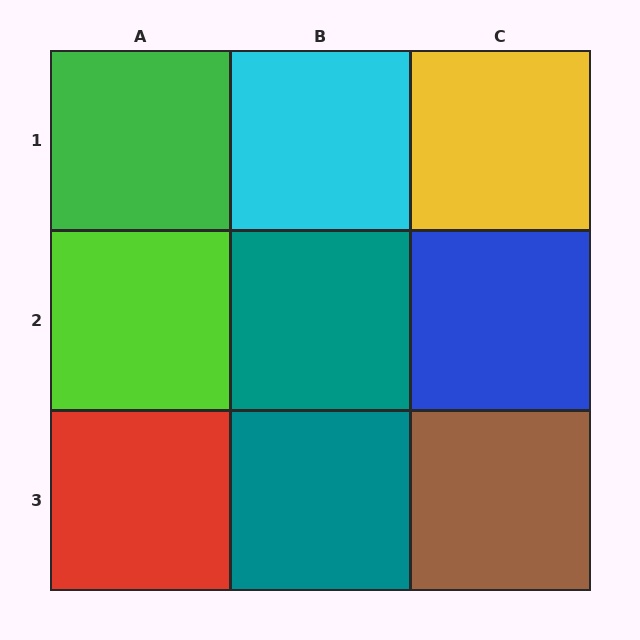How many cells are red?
1 cell is red.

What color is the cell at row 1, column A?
Green.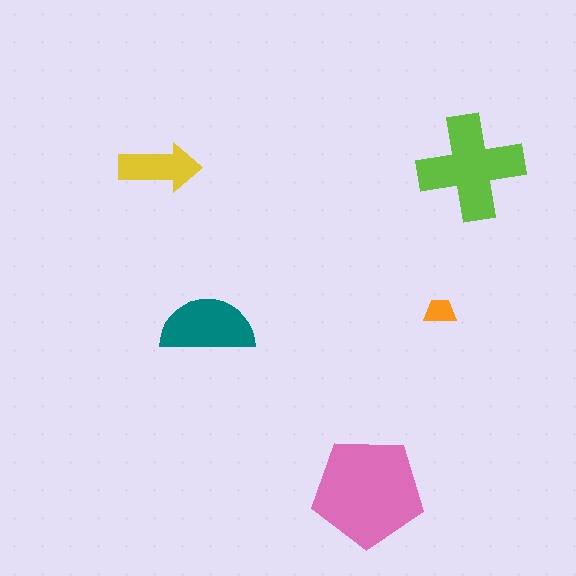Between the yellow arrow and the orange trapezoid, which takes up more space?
The yellow arrow.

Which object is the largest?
The pink pentagon.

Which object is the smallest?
The orange trapezoid.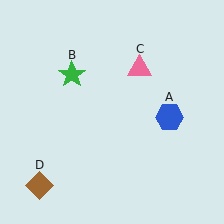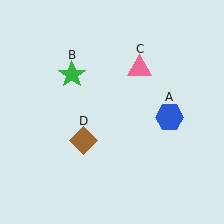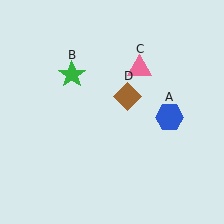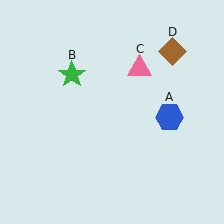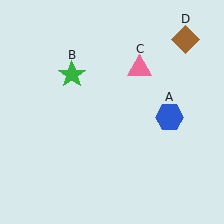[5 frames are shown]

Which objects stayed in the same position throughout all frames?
Blue hexagon (object A) and green star (object B) and pink triangle (object C) remained stationary.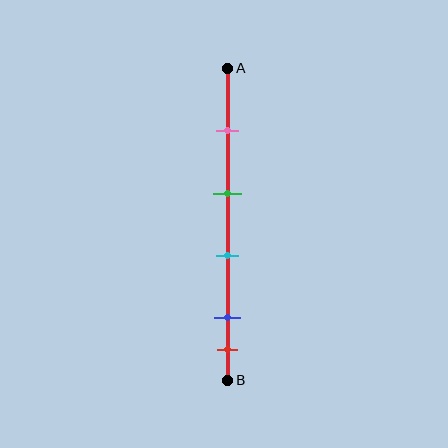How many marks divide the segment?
There are 5 marks dividing the segment.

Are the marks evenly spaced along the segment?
No, the marks are not evenly spaced.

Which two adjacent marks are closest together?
The blue and red marks are the closest adjacent pair.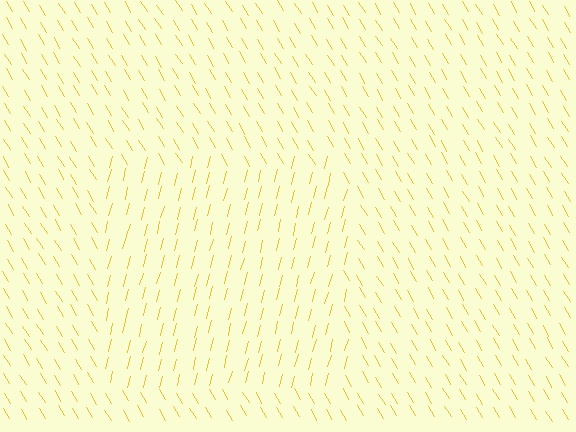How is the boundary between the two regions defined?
The boundary is defined purely by a change in line orientation (approximately 45 degrees difference). All lines are the same color and thickness.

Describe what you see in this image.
The image is filled with small yellow line segments. A rectangle region in the image has lines oriented differently from the surrounding lines, creating a visible texture boundary.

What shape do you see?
I see a rectangle.